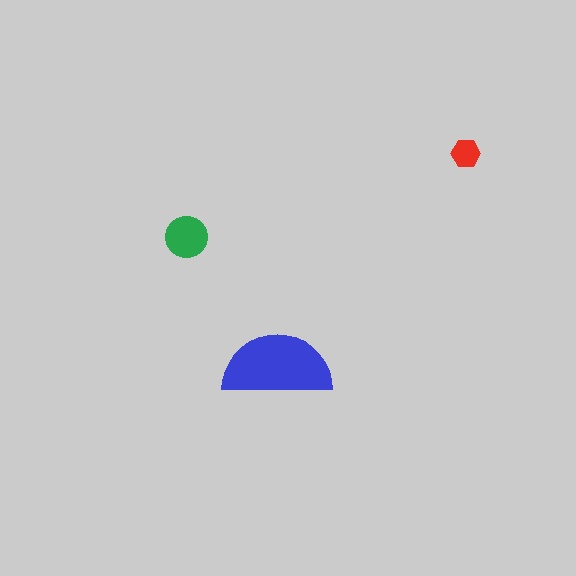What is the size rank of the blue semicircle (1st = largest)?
1st.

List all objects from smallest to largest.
The red hexagon, the green circle, the blue semicircle.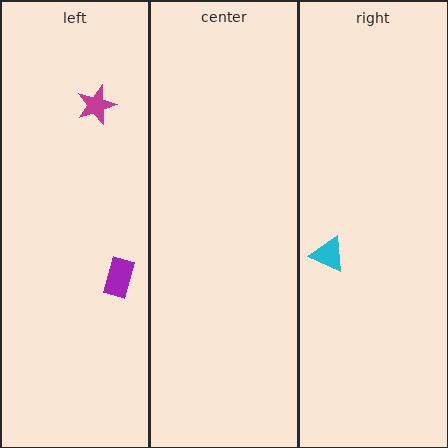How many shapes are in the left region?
2.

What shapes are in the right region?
The cyan triangle.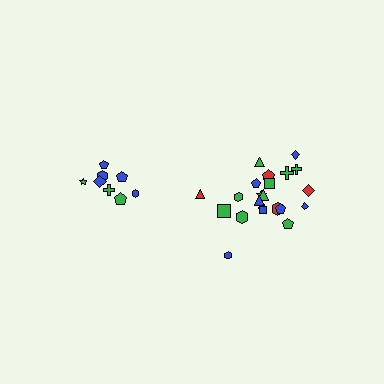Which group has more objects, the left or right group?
The right group.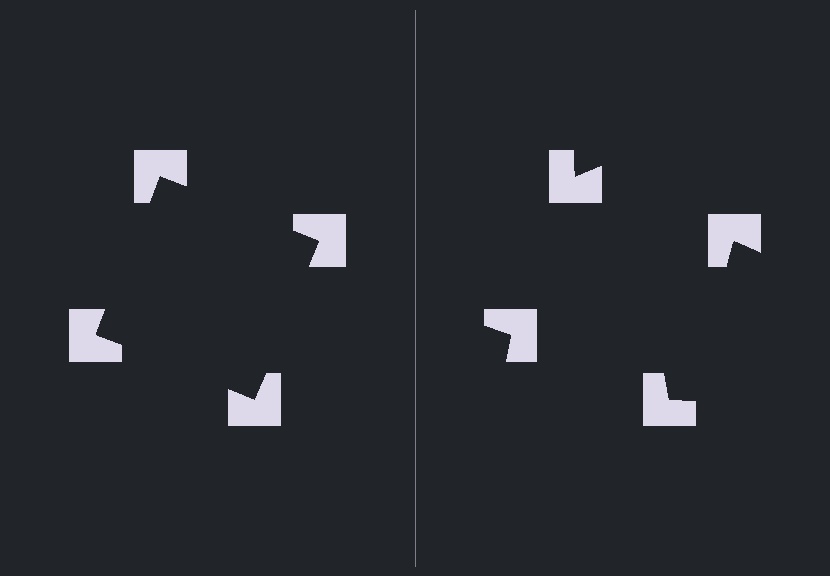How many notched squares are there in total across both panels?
8 — 4 on each side.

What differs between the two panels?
The notched squares are positioned identically on both sides; only the wedge orientations differ. On the left they align to a square; on the right they are misaligned.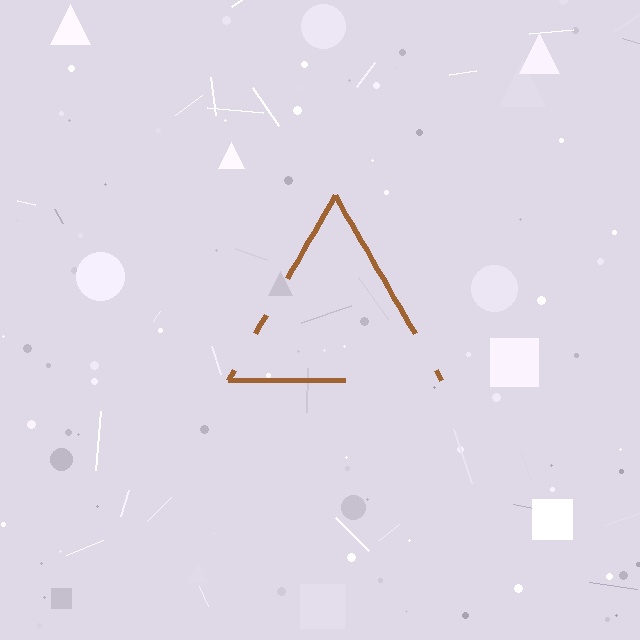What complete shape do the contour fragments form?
The contour fragments form a triangle.